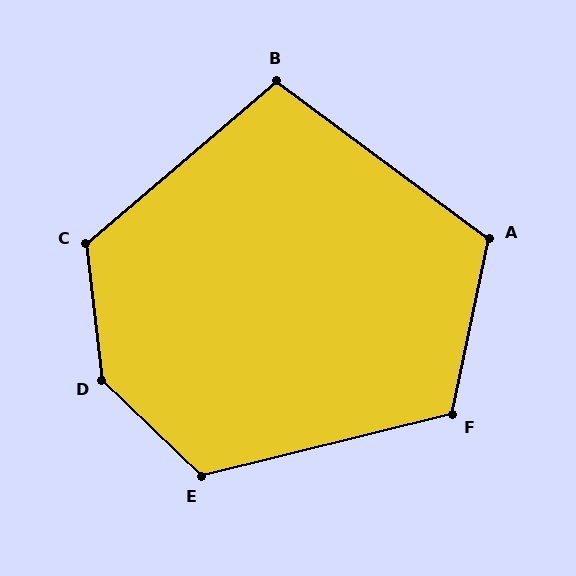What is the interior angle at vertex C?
Approximately 123 degrees (obtuse).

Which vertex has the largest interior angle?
D, at approximately 141 degrees.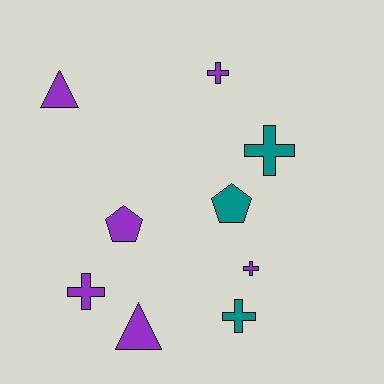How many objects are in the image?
There are 9 objects.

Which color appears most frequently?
Purple, with 6 objects.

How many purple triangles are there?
There are 2 purple triangles.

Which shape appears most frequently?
Cross, with 5 objects.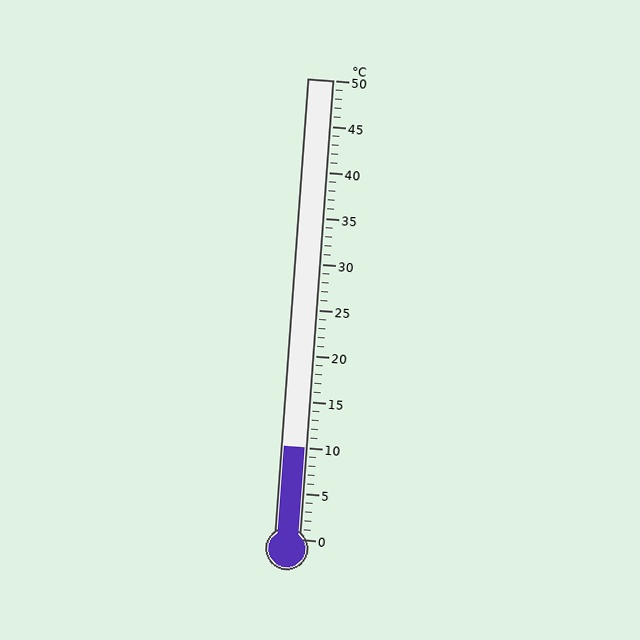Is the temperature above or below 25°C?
The temperature is below 25°C.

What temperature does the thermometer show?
The thermometer shows approximately 10°C.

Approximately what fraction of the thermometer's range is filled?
The thermometer is filled to approximately 20% of its range.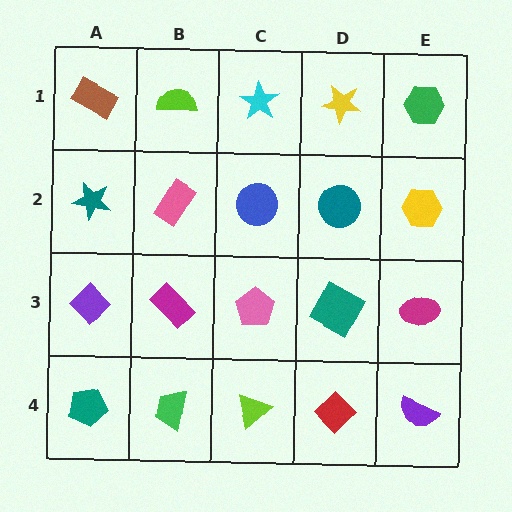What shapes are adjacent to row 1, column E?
A yellow hexagon (row 2, column E), a yellow star (row 1, column D).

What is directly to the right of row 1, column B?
A cyan star.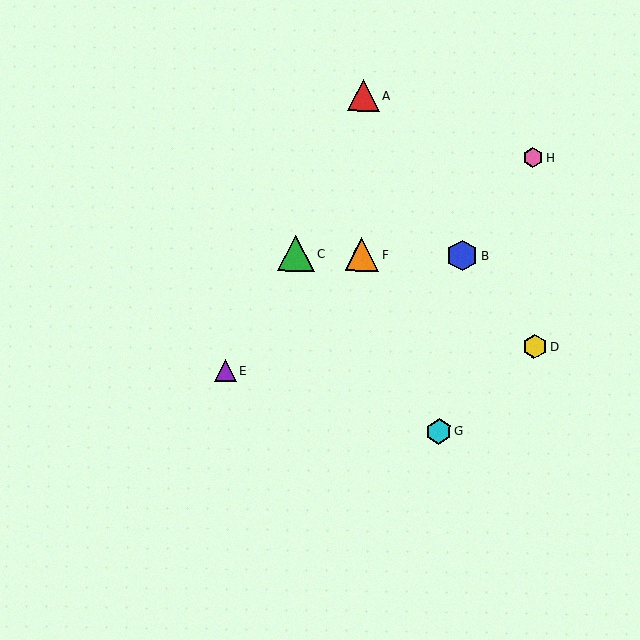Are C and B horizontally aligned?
Yes, both are at y≈253.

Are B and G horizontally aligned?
No, B is at y≈256 and G is at y≈431.